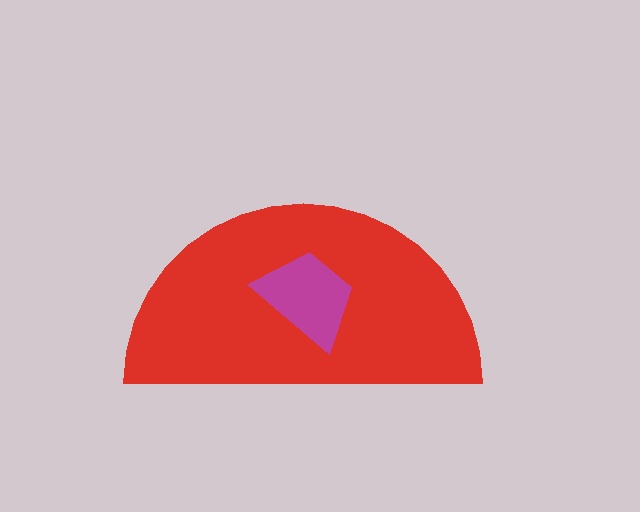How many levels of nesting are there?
2.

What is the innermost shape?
The magenta trapezoid.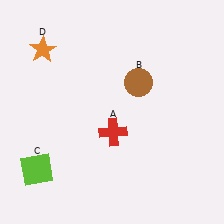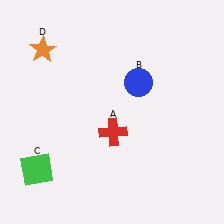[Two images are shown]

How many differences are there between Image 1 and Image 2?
There are 2 differences between the two images.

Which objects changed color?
B changed from brown to blue. C changed from lime to green.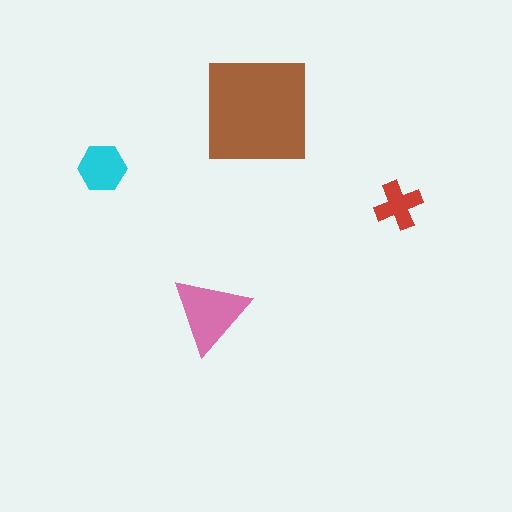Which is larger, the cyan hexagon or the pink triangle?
The pink triangle.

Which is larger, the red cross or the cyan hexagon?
The cyan hexagon.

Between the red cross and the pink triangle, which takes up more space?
The pink triangle.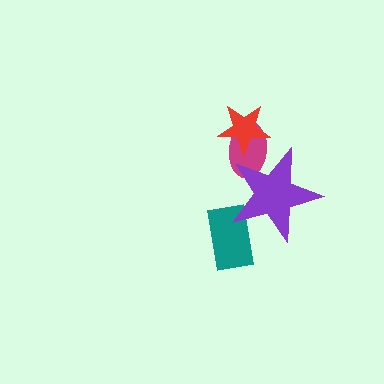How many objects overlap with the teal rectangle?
1 object overlaps with the teal rectangle.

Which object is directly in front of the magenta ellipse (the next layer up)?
The red star is directly in front of the magenta ellipse.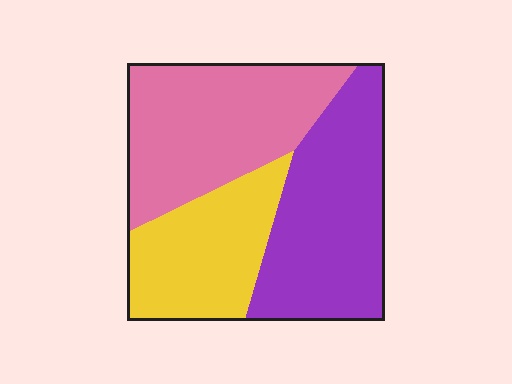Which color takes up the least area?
Yellow, at roughly 25%.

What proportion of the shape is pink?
Pink covers 37% of the shape.